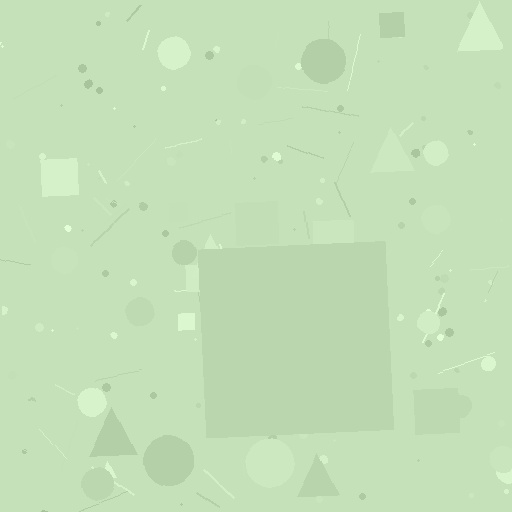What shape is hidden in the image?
A square is hidden in the image.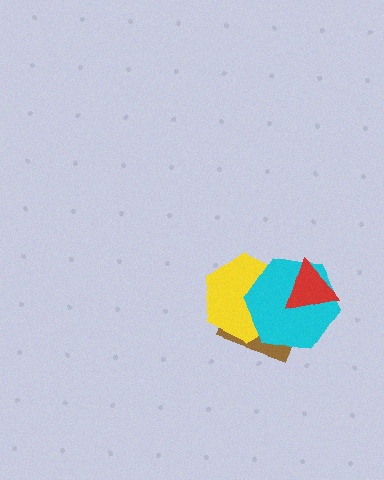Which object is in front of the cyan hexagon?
The red triangle is in front of the cyan hexagon.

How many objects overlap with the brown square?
3 objects overlap with the brown square.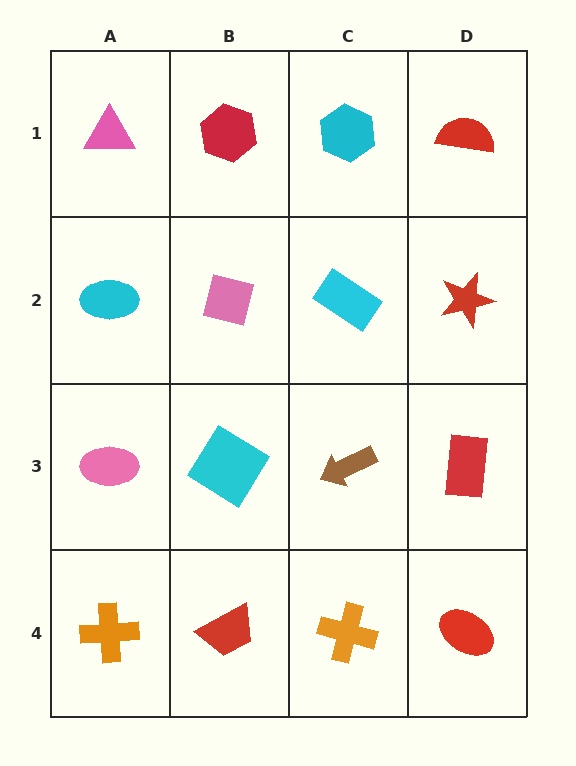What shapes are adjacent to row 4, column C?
A brown arrow (row 3, column C), a red trapezoid (row 4, column B), a red ellipse (row 4, column D).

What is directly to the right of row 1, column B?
A cyan hexagon.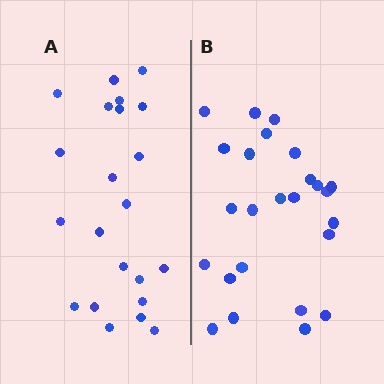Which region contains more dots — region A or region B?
Region B (the right region) has more dots.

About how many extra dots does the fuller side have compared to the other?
Region B has just a few more — roughly 2 or 3 more dots than region A.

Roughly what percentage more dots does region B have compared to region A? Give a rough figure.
About 15% more.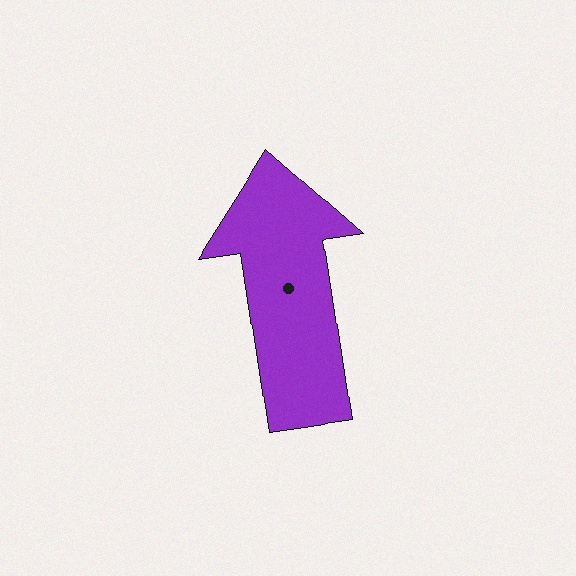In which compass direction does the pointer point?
North.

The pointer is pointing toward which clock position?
Roughly 12 o'clock.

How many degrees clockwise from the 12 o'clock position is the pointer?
Approximately 352 degrees.